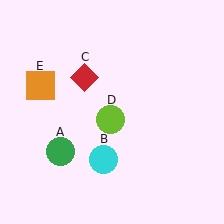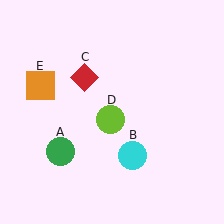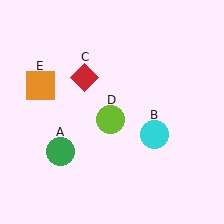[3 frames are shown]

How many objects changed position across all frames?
1 object changed position: cyan circle (object B).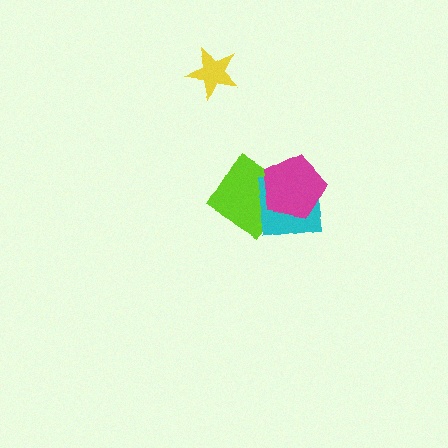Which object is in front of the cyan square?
The magenta pentagon is in front of the cyan square.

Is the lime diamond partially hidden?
Yes, it is partially covered by another shape.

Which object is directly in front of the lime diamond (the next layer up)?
The cyan square is directly in front of the lime diamond.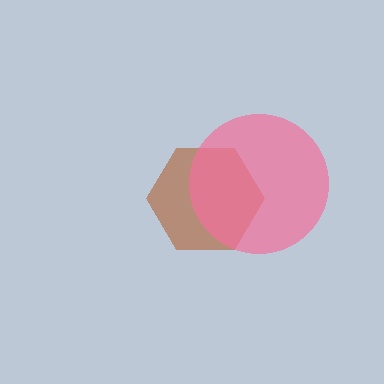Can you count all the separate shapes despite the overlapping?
Yes, there are 2 separate shapes.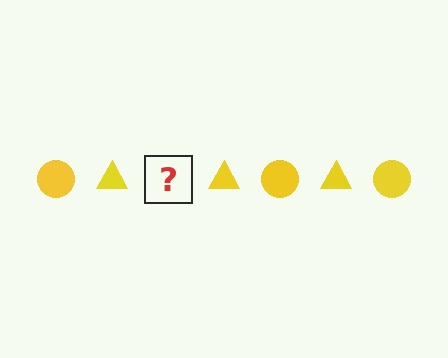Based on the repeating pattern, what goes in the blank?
The blank should be a yellow circle.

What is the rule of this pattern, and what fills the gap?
The rule is that the pattern cycles through circle, triangle shapes in yellow. The gap should be filled with a yellow circle.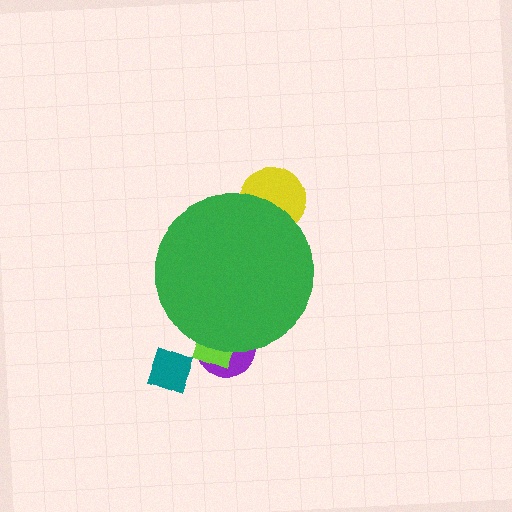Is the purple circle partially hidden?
Yes, the purple circle is partially hidden behind the green circle.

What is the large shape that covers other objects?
A green circle.